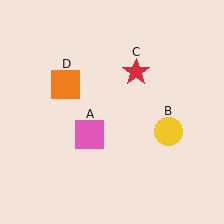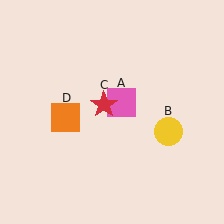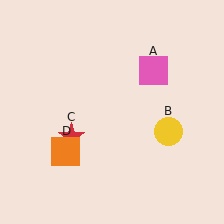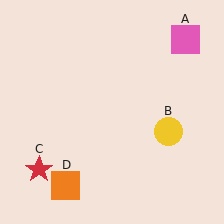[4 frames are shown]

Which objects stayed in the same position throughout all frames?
Yellow circle (object B) remained stationary.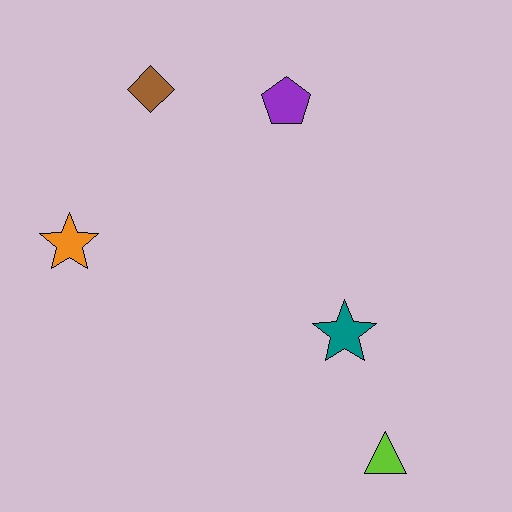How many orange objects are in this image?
There is 1 orange object.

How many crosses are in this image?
There are no crosses.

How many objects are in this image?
There are 5 objects.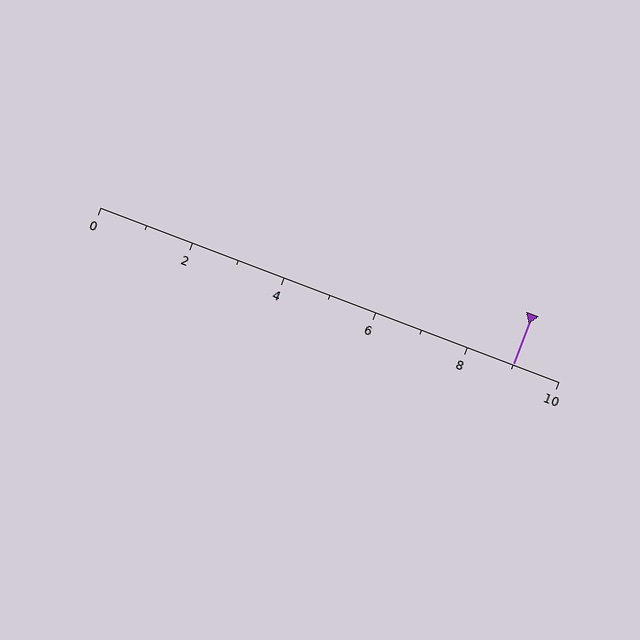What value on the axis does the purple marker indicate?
The marker indicates approximately 9.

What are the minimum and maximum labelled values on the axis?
The axis runs from 0 to 10.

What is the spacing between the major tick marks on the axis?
The major ticks are spaced 2 apart.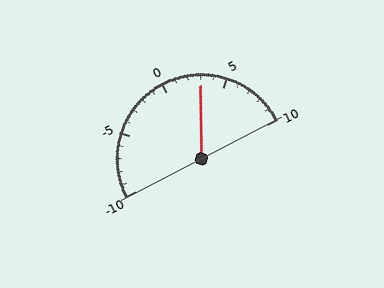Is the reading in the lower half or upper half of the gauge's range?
The reading is in the upper half of the range (-10 to 10).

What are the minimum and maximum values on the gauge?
The gauge ranges from -10 to 10.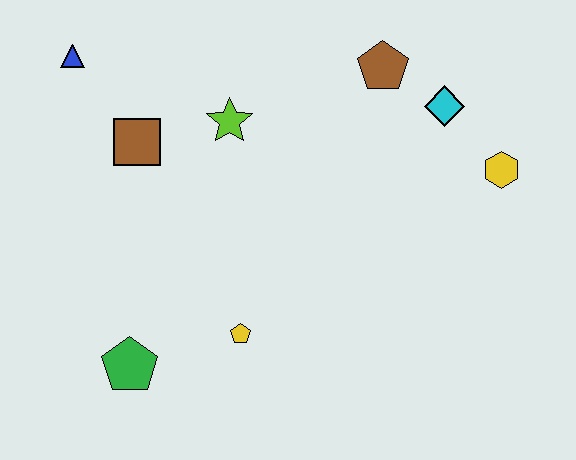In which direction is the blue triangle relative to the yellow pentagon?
The blue triangle is above the yellow pentagon.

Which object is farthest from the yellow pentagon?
The blue triangle is farthest from the yellow pentagon.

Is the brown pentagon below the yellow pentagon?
No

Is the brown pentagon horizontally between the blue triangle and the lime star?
No